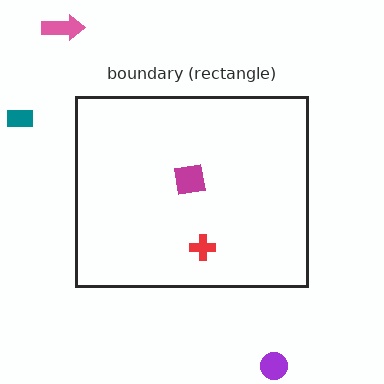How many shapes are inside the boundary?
2 inside, 3 outside.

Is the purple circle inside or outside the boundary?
Outside.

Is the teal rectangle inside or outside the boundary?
Outside.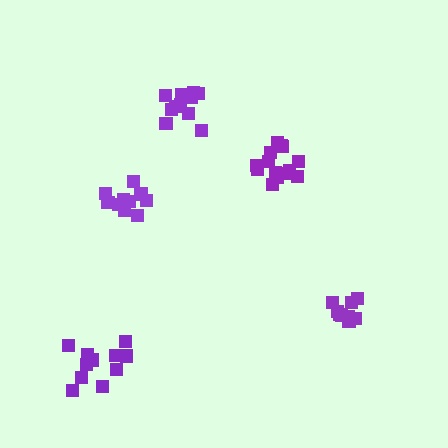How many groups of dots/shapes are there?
There are 5 groups.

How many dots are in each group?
Group 1: 11 dots, Group 2: 12 dots, Group 3: 9 dots, Group 4: 14 dots, Group 5: 10 dots (56 total).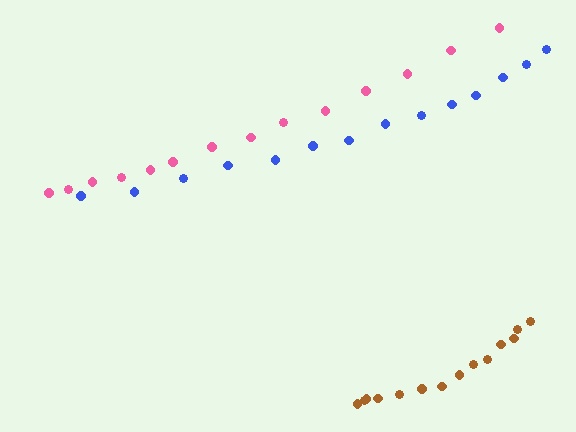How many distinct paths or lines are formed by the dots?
There are 3 distinct paths.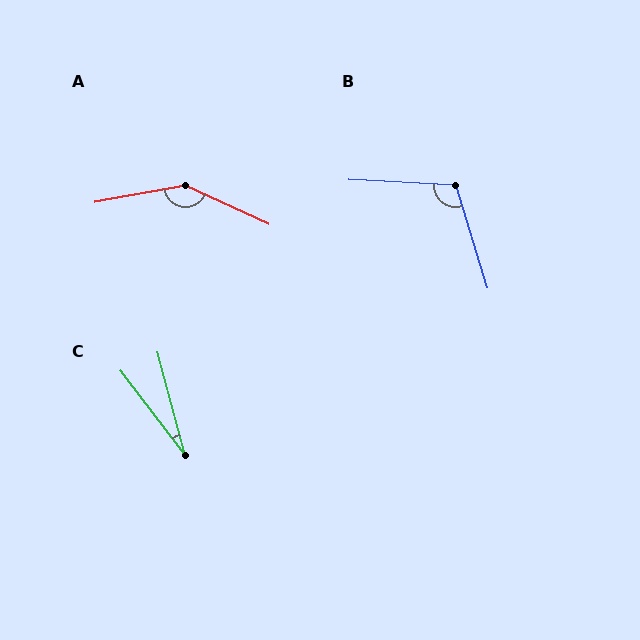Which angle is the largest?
A, at approximately 145 degrees.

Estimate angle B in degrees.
Approximately 110 degrees.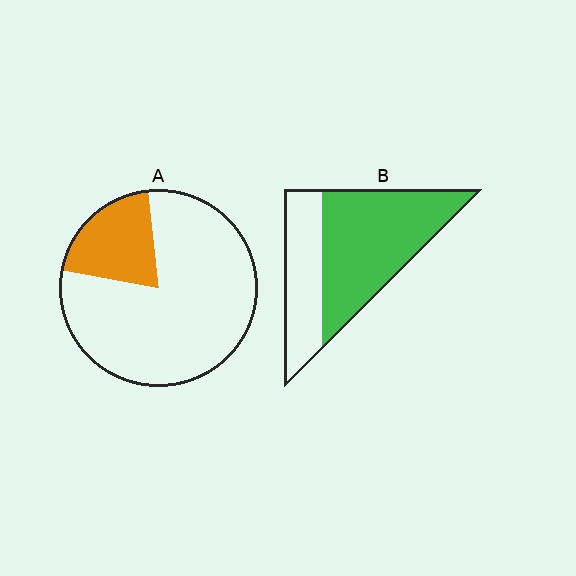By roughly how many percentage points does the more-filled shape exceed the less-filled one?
By roughly 45 percentage points (B over A).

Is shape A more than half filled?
No.